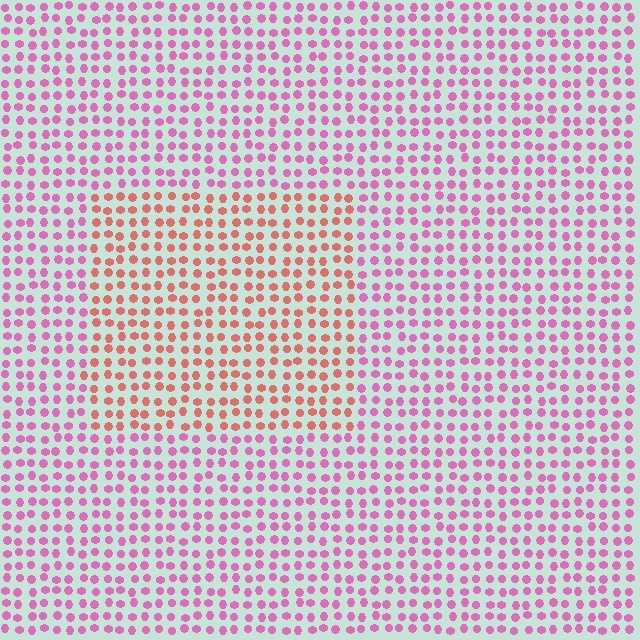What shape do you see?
I see a rectangle.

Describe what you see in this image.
The image is filled with small pink elements in a uniform arrangement. A rectangle-shaped region is visible where the elements are tinted to a slightly different hue, forming a subtle color boundary.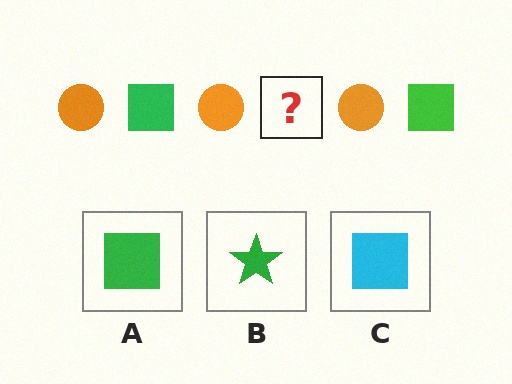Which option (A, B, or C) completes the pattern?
A.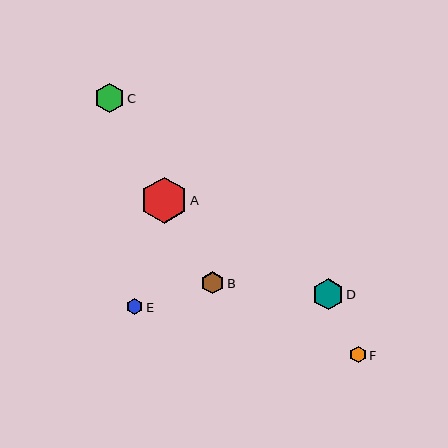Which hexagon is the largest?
Hexagon A is the largest with a size of approximately 46 pixels.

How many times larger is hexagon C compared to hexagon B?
Hexagon C is approximately 1.3 times the size of hexagon B.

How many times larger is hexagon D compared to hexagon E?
Hexagon D is approximately 1.9 times the size of hexagon E.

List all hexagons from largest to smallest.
From largest to smallest: A, D, C, B, F, E.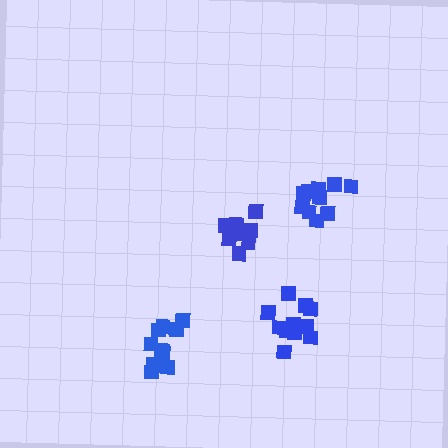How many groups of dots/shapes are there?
There are 4 groups.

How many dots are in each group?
Group 1: 10 dots, Group 2: 12 dots, Group 3: 12 dots, Group 4: 10 dots (44 total).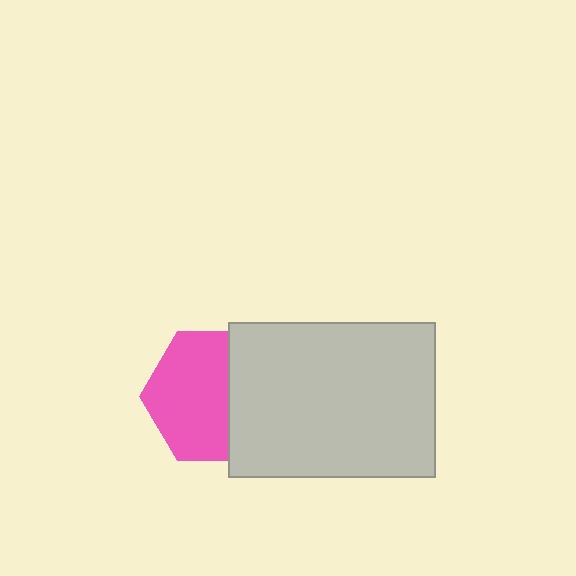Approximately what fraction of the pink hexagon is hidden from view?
Roughly 38% of the pink hexagon is hidden behind the light gray rectangle.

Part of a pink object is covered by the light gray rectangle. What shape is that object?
It is a hexagon.